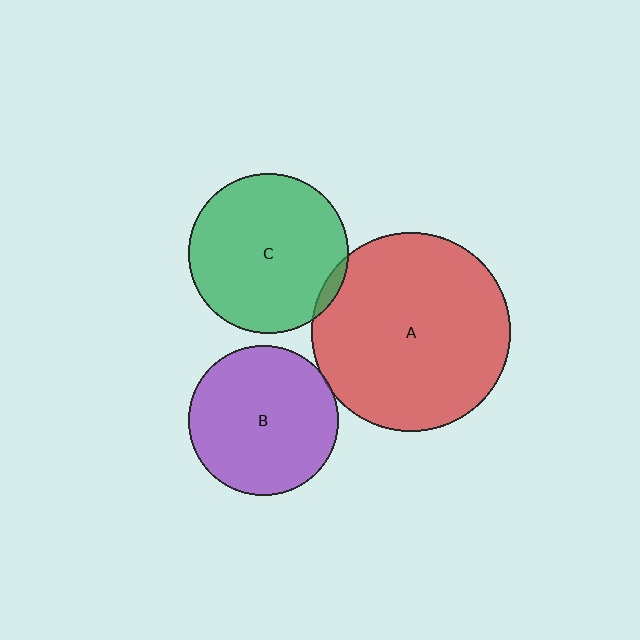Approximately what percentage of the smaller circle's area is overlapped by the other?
Approximately 5%.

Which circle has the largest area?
Circle A (red).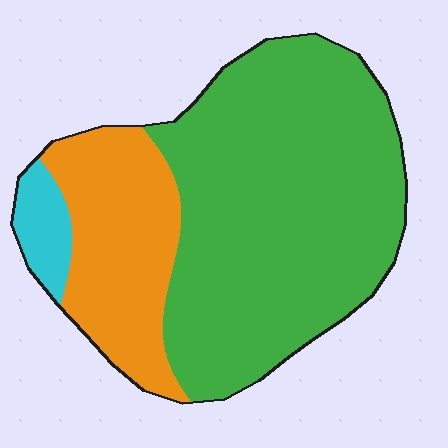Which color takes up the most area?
Green, at roughly 70%.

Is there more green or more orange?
Green.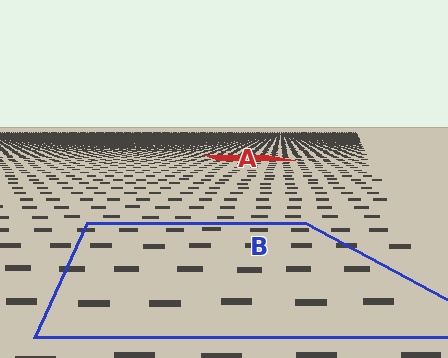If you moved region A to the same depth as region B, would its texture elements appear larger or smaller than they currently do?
They would appear larger. At a closer depth, the same texture elements are projected at a bigger on-screen size.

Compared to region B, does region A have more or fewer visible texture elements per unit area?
Region A has more texture elements per unit area — they are packed more densely because it is farther away.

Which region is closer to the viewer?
Region B is closer. The texture elements there are larger and more spread out.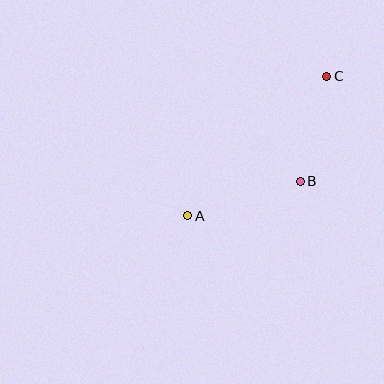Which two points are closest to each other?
Points B and C are closest to each other.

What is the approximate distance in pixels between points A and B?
The distance between A and B is approximately 117 pixels.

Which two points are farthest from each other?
Points A and C are farthest from each other.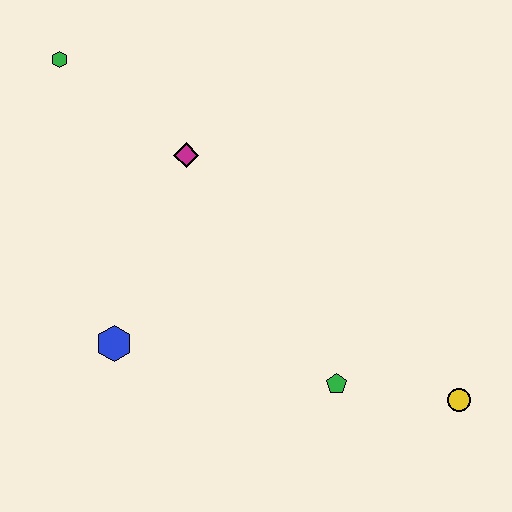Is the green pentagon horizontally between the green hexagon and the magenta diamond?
No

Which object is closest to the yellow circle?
The green pentagon is closest to the yellow circle.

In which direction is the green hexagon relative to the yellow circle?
The green hexagon is to the left of the yellow circle.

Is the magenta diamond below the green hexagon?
Yes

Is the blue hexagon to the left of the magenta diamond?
Yes